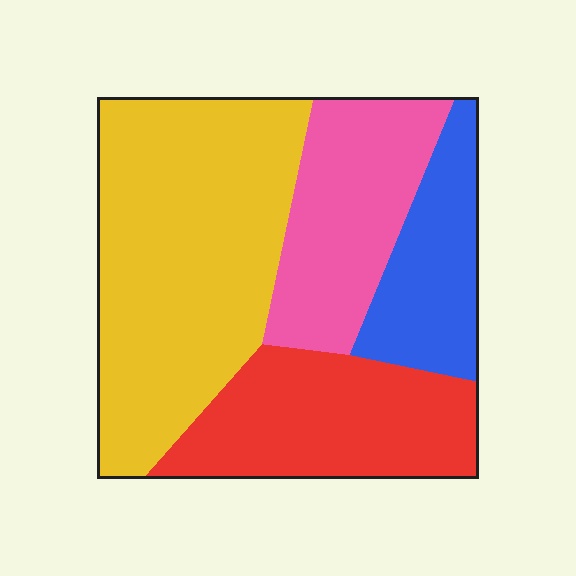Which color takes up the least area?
Blue, at roughly 15%.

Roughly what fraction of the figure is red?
Red takes up about one quarter (1/4) of the figure.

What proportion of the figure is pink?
Pink covers around 20% of the figure.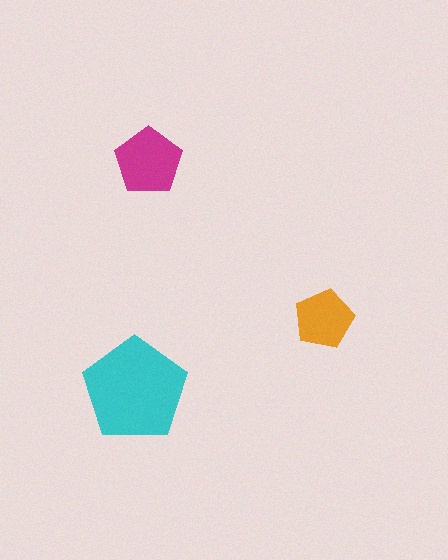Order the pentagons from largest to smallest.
the cyan one, the magenta one, the orange one.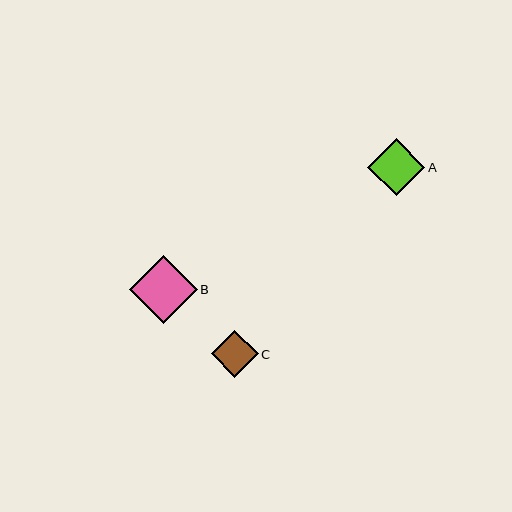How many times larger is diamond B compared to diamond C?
Diamond B is approximately 1.4 times the size of diamond C.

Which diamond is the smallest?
Diamond C is the smallest with a size of approximately 47 pixels.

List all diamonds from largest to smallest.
From largest to smallest: B, A, C.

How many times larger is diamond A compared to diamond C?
Diamond A is approximately 1.2 times the size of diamond C.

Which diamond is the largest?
Diamond B is the largest with a size of approximately 68 pixels.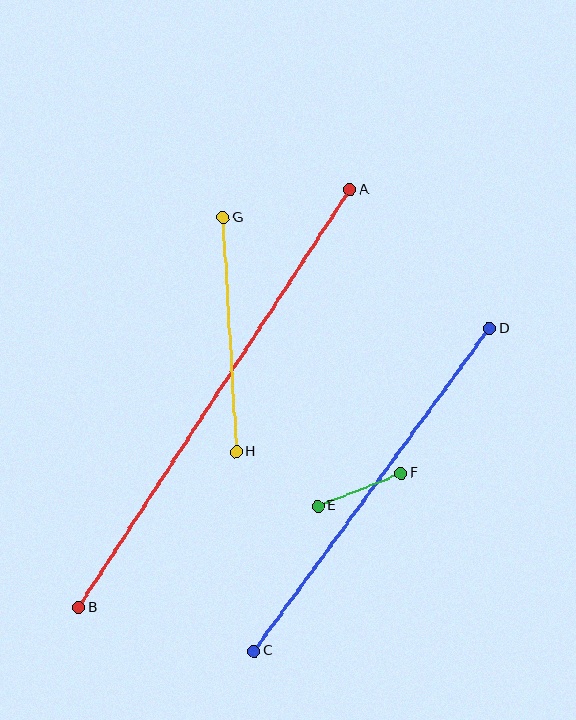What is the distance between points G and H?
The distance is approximately 235 pixels.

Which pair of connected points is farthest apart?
Points A and B are farthest apart.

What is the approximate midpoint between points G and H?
The midpoint is at approximately (230, 335) pixels.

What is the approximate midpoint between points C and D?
The midpoint is at approximately (372, 490) pixels.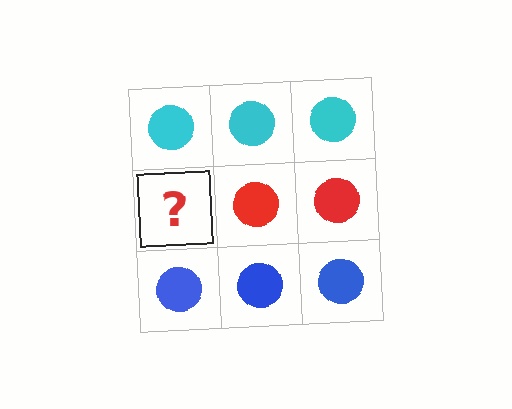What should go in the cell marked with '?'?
The missing cell should contain a red circle.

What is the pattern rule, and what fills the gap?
The rule is that each row has a consistent color. The gap should be filled with a red circle.